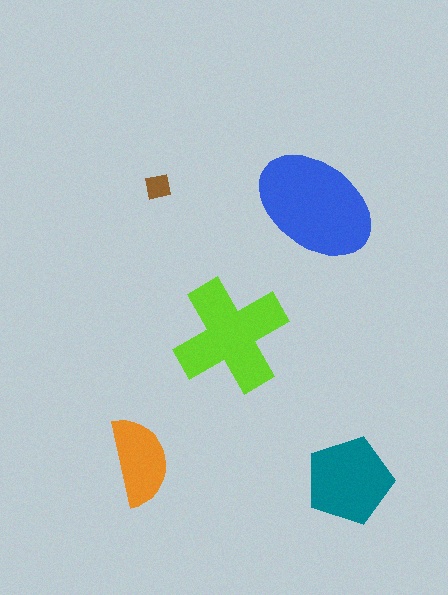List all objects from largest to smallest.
The blue ellipse, the lime cross, the teal pentagon, the orange semicircle, the brown square.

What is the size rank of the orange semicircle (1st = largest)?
4th.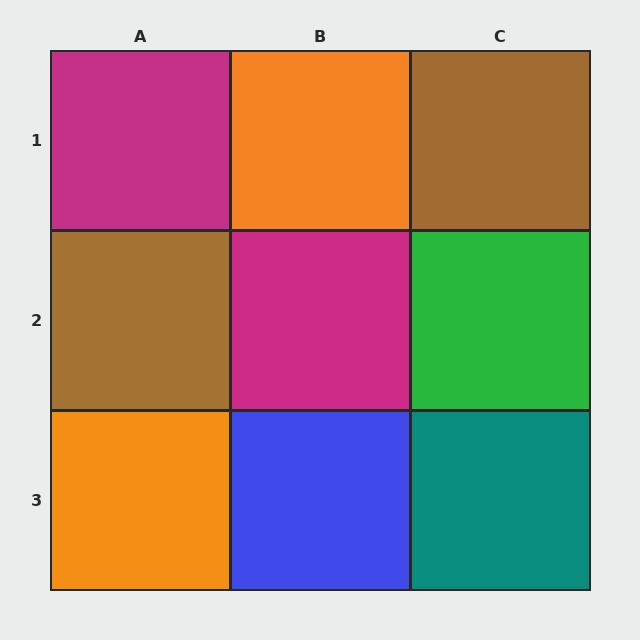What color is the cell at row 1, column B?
Orange.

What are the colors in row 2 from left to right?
Brown, magenta, green.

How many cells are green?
1 cell is green.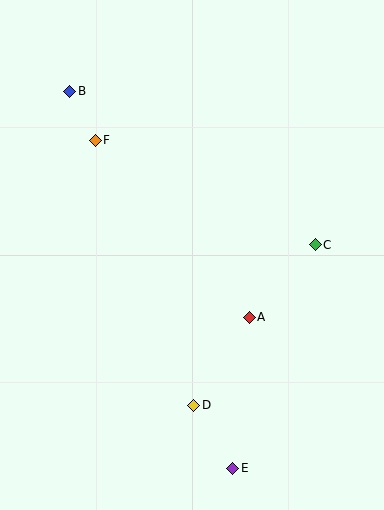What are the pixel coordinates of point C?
Point C is at (315, 245).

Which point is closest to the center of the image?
Point A at (249, 317) is closest to the center.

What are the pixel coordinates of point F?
Point F is at (95, 140).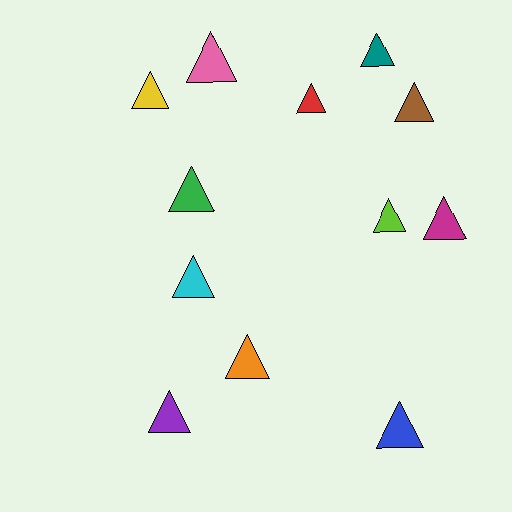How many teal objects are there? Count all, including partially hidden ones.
There is 1 teal object.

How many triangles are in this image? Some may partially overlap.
There are 12 triangles.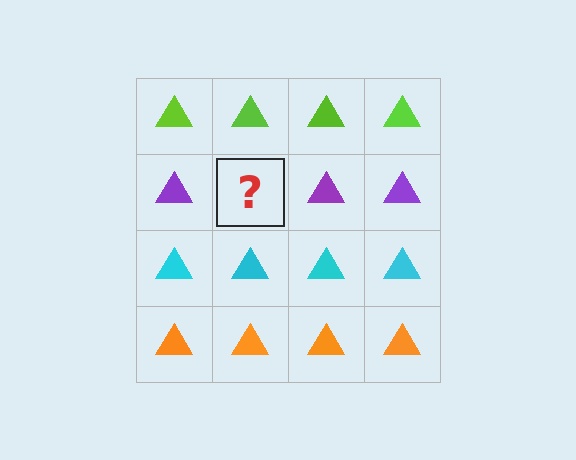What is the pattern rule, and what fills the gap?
The rule is that each row has a consistent color. The gap should be filled with a purple triangle.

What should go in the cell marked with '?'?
The missing cell should contain a purple triangle.